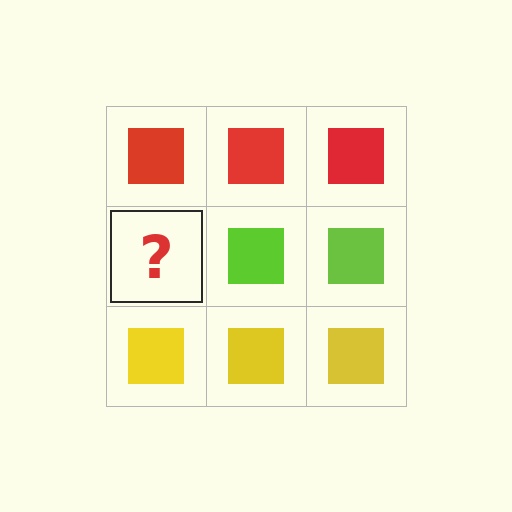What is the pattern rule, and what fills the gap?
The rule is that each row has a consistent color. The gap should be filled with a lime square.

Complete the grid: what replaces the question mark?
The question mark should be replaced with a lime square.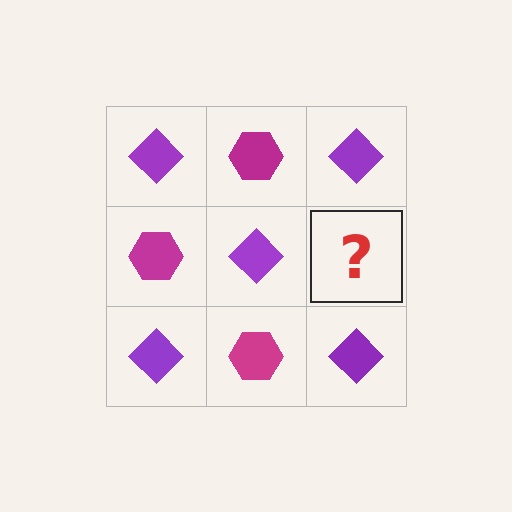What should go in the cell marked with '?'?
The missing cell should contain a magenta hexagon.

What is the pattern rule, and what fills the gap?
The rule is that it alternates purple diamond and magenta hexagon in a checkerboard pattern. The gap should be filled with a magenta hexagon.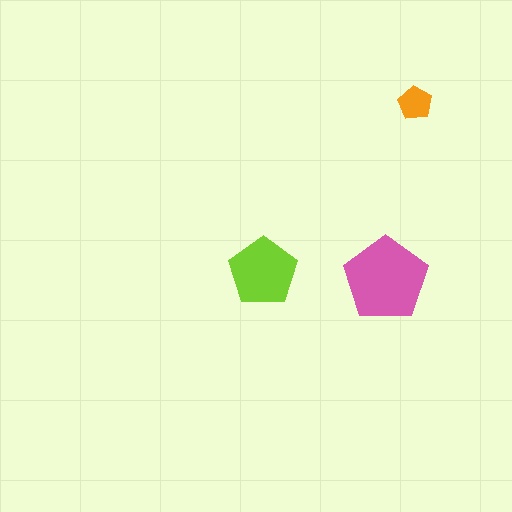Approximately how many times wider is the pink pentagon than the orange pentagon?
About 2.5 times wider.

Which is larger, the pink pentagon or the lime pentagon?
The pink one.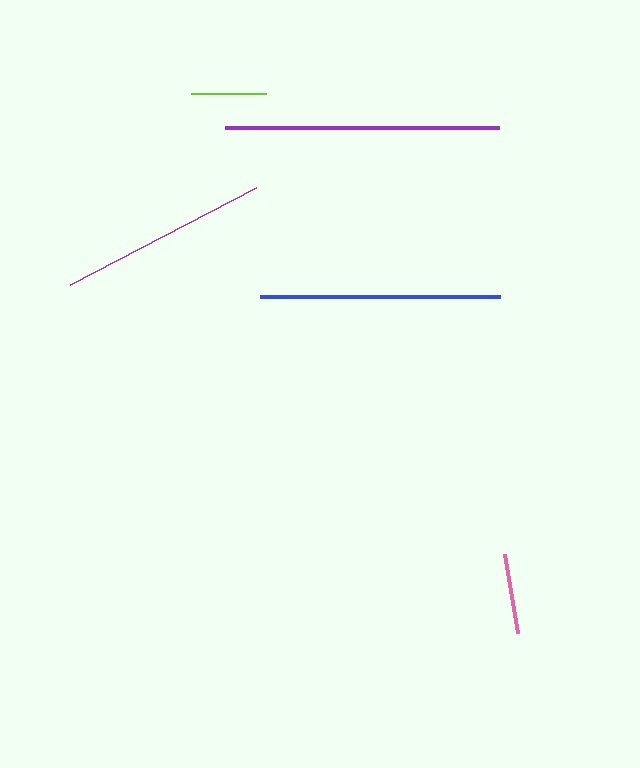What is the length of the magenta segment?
The magenta segment is approximately 210 pixels long.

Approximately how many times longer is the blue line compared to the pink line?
The blue line is approximately 3.0 times the length of the pink line.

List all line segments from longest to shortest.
From longest to shortest: purple, blue, magenta, pink, lime.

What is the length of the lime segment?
The lime segment is approximately 75 pixels long.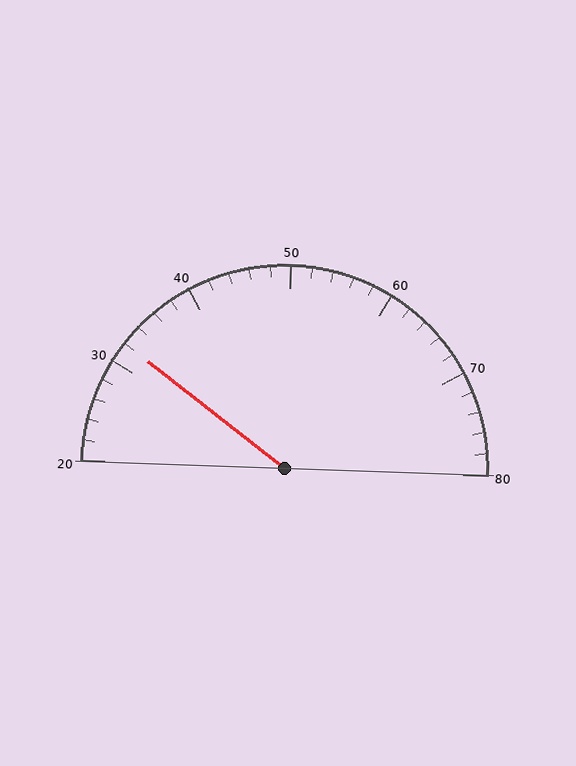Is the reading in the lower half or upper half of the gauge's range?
The reading is in the lower half of the range (20 to 80).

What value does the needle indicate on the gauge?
The needle indicates approximately 32.